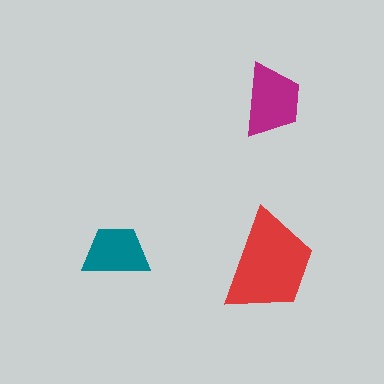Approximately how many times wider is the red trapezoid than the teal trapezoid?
About 1.5 times wider.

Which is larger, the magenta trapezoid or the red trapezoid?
The red one.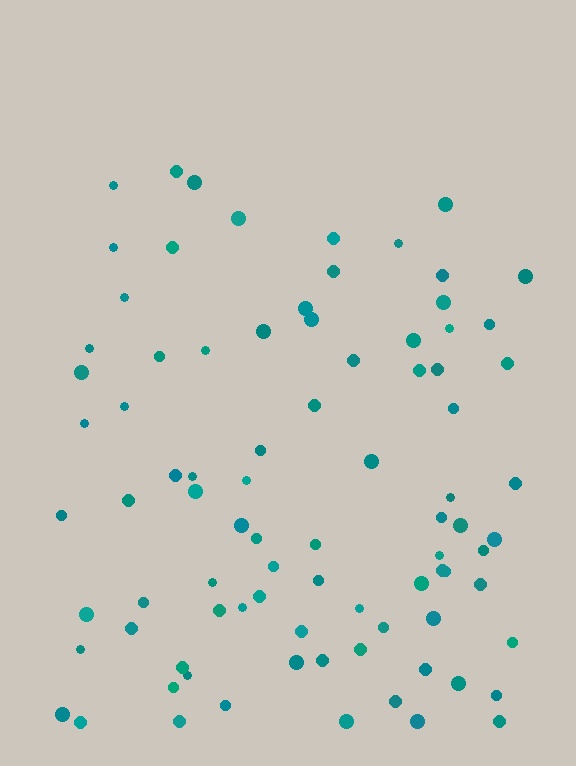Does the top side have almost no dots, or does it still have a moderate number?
Still a moderate number, just noticeably fewer than the bottom.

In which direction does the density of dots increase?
From top to bottom, with the bottom side densest.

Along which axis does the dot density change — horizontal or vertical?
Vertical.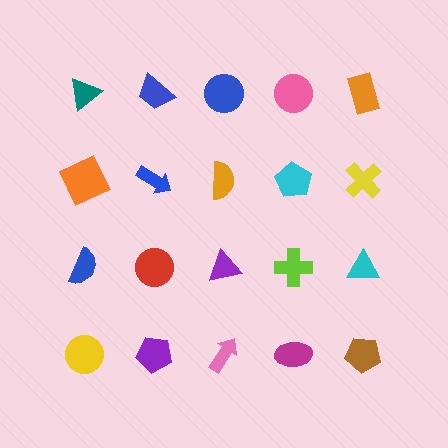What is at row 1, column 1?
A teal triangle.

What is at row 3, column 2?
A red circle.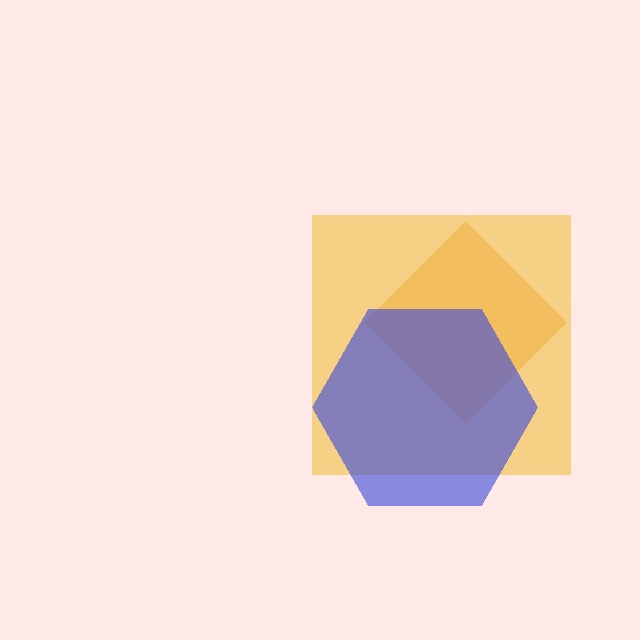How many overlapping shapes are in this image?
There are 3 overlapping shapes in the image.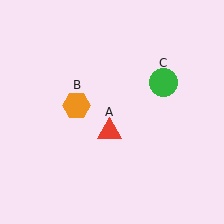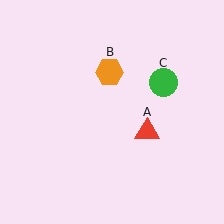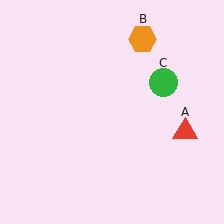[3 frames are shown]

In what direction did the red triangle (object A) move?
The red triangle (object A) moved right.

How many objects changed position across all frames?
2 objects changed position: red triangle (object A), orange hexagon (object B).